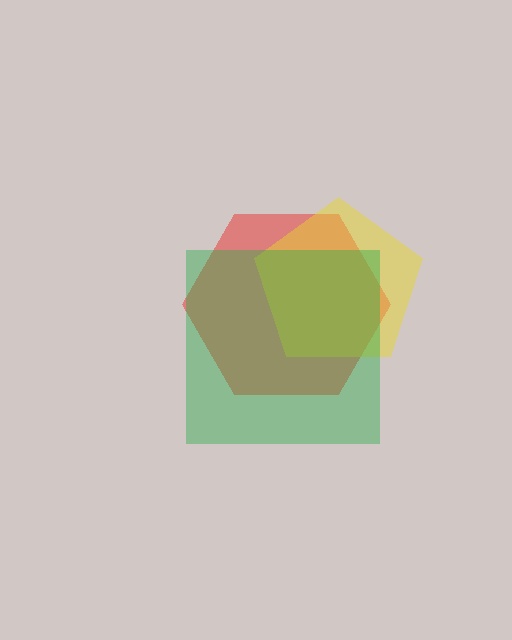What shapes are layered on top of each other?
The layered shapes are: a red hexagon, a yellow pentagon, a green square.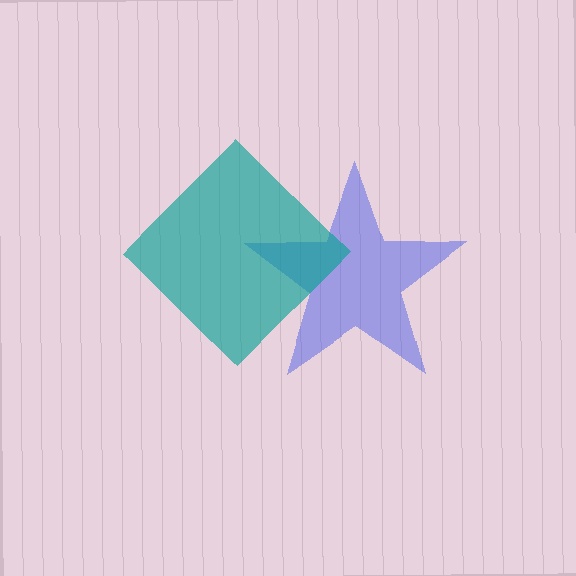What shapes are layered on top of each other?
The layered shapes are: a blue star, a teal diamond.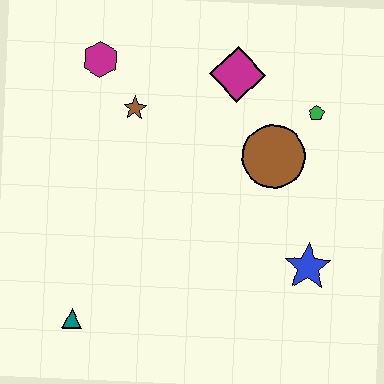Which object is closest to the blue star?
The brown circle is closest to the blue star.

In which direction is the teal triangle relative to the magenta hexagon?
The teal triangle is below the magenta hexagon.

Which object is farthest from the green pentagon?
The teal triangle is farthest from the green pentagon.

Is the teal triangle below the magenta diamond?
Yes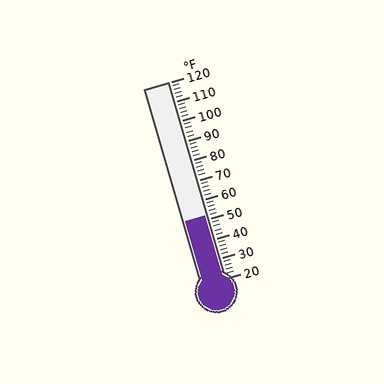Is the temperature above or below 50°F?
The temperature is above 50°F.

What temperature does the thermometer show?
The thermometer shows approximately 52°F.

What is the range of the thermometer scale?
The thermometer scale ranges from 20°F to 120°F.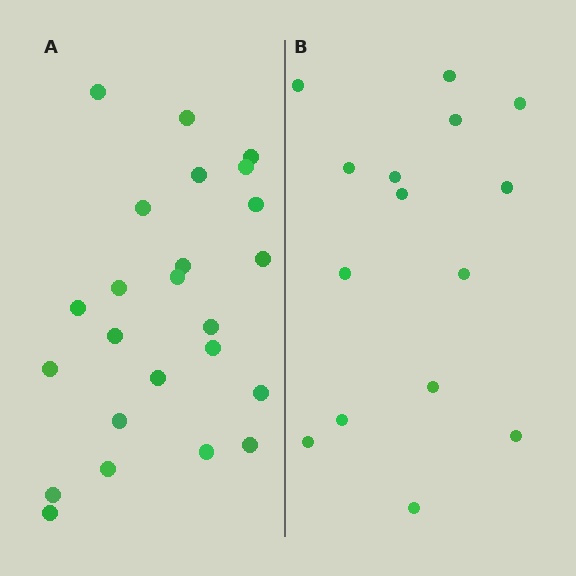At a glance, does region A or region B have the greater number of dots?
Region A (the left region) has more dots.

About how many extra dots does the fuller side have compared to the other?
Region A has roughly 8 or so more dots than region B.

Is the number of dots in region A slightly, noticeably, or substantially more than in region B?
Region A has substantially more. The ratio is roughly 1.6 to 1.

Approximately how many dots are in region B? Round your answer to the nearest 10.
About 20 dots. (The exact count is 15, which rounds to 20.)